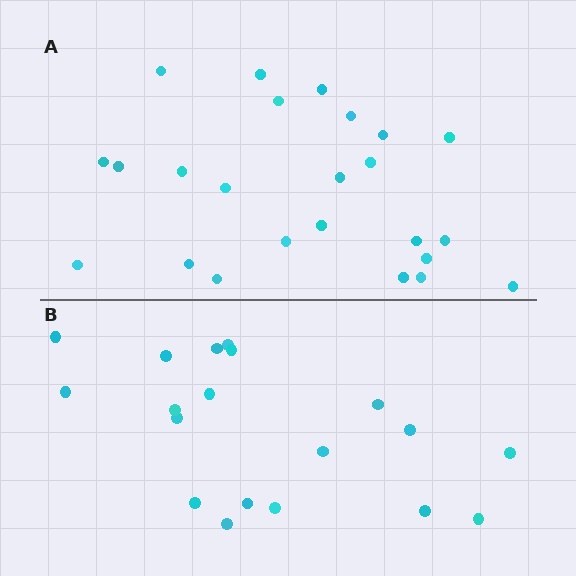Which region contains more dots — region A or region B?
Region A (the top region) has more dots.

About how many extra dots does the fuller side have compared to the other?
Region A has about 5 more dots than region B.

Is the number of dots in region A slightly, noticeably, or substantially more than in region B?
Region A has noticeably more, but not dramatically so. The ratio is roughly 1.3 to 1.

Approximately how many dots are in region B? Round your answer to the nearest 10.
About 20 dots. (The exact count is 19, which rounds to 20.)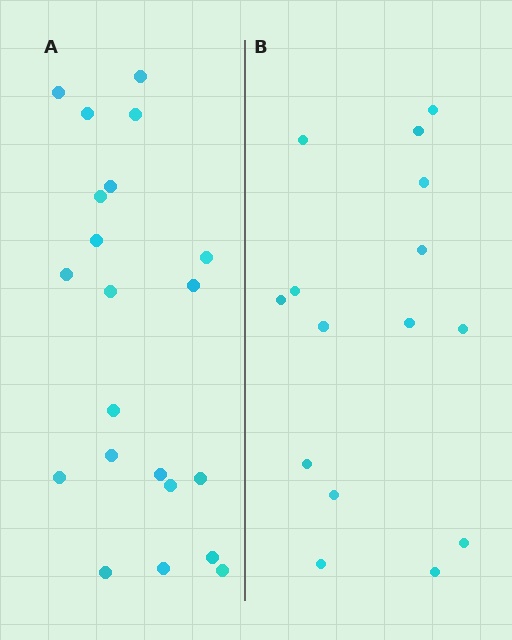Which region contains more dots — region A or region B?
Region A (the left region) has more dots.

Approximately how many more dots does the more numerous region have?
Region A has about 6 more dots than region B.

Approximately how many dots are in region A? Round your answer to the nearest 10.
About 20 dots. (The exact count is 21, which rounds to 20.)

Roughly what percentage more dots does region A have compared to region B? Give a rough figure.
About 40% more.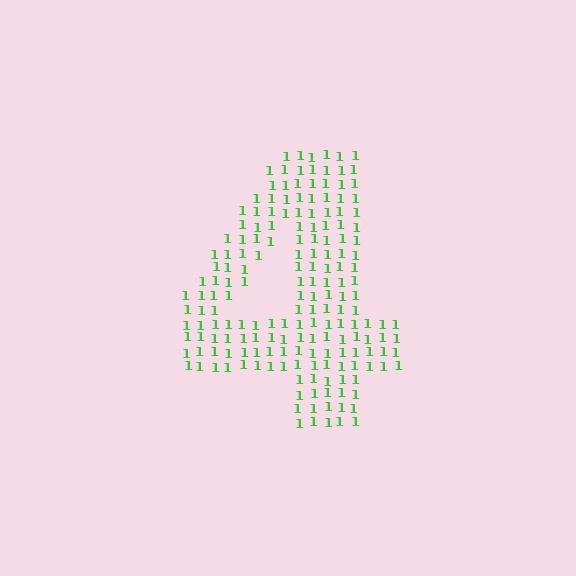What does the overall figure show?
The overall figure shows the digit 4.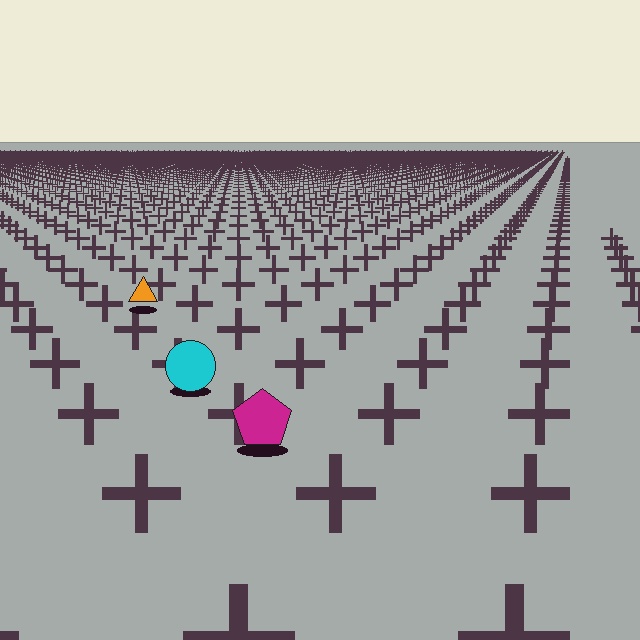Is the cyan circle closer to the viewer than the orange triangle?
Yes. The cyan circle is closer — you can tell from the texture gradient: the ground texture is coarser near it.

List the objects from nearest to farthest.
From nearest to farthest: the magenta pentagon, the cyan circle, the orange triangle.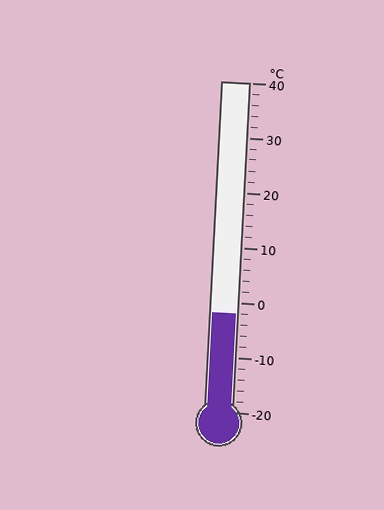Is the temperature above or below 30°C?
The temperature is below 30°C.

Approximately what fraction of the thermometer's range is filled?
The thermometer is filled to approximately 30% of its range.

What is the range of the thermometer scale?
The thermometer scale ranges from -20°C to 40°C.